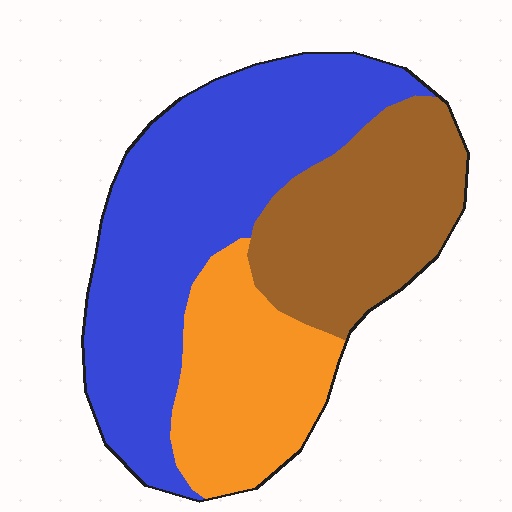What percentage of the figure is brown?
Brown covers around 30% of the figure.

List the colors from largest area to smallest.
From largest to smallest: blue, brown, orange.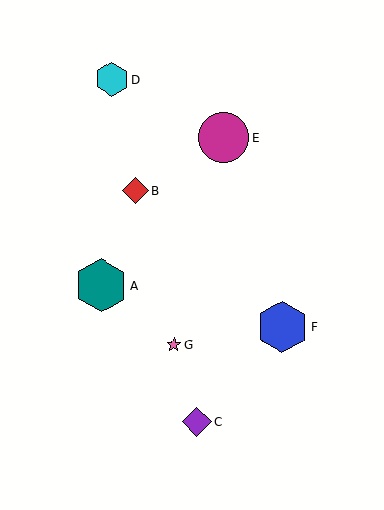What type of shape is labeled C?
Shape C is a purple diamond.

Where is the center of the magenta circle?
The center of the magenta circle is at (223, 138).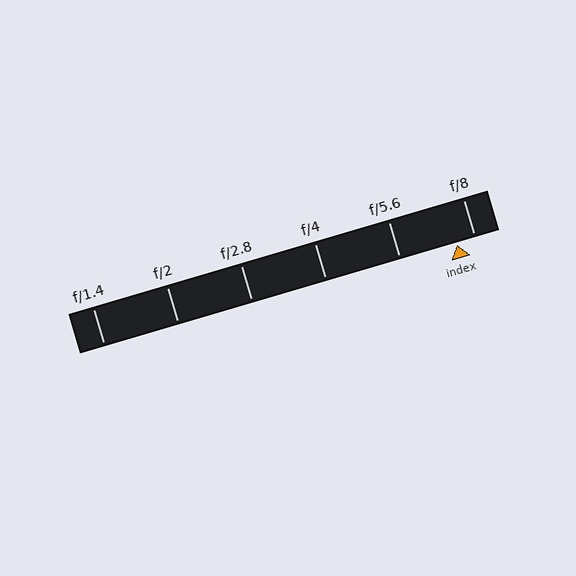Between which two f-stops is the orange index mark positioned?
The index mark is between f/5.6 and f/8.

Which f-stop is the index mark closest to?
The index mark is closest to f/8.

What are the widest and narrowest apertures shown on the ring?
The widest aperture shown is f/1.4 and the narrowest is f/8.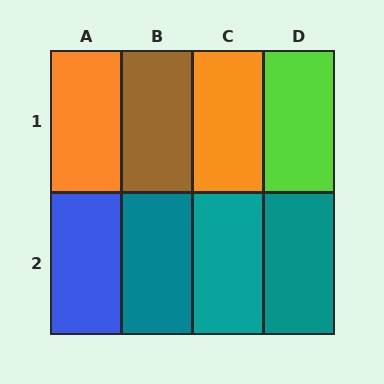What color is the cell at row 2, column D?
Teal.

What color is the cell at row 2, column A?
Blue.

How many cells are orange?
2 cells are orange.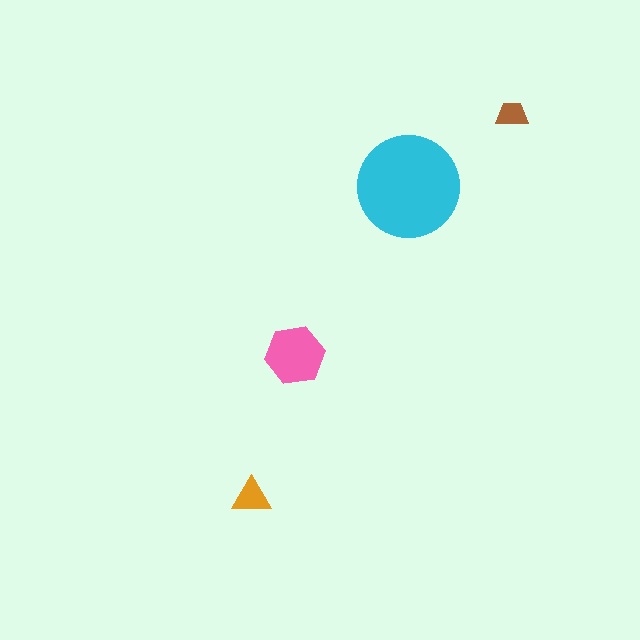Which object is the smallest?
The brown trapezoid.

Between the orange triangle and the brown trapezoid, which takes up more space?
The orange triangle.